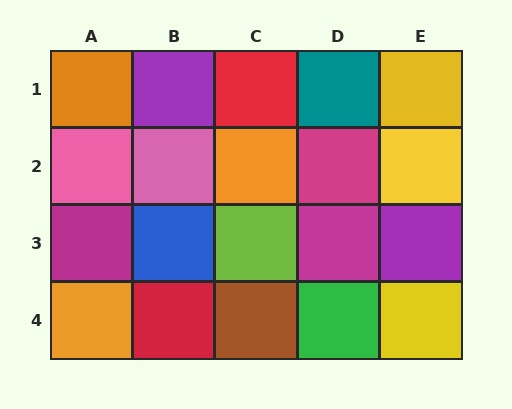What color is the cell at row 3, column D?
Magenta.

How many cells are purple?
2 cells are purple.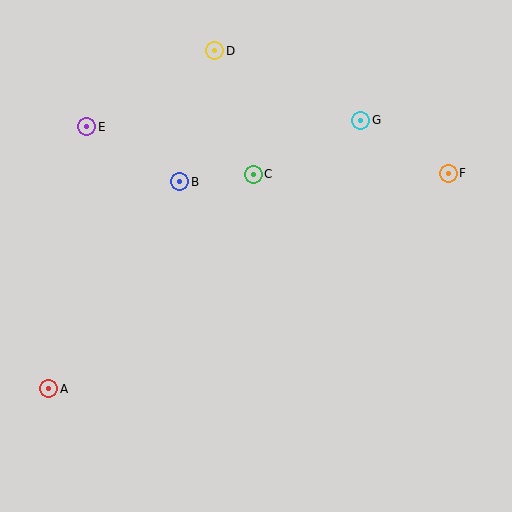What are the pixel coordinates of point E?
Point E is at (87, 127).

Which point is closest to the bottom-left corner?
Point A is closest to the bottom-left corner.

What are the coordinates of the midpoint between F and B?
The midpoint between F and B is at (314, 177).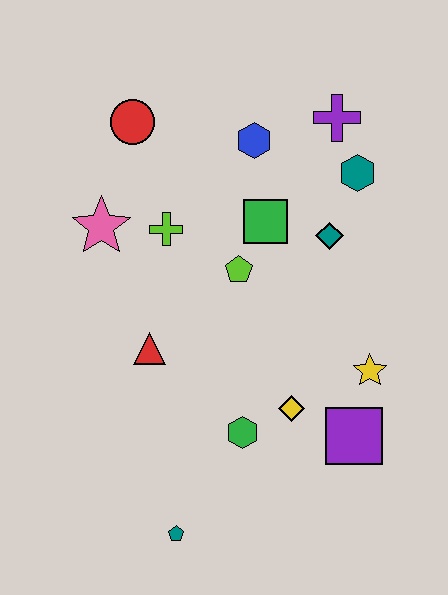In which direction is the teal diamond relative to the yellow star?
The teal diamond is above the yellow star.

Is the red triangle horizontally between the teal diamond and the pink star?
Yes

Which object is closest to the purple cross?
The teal hexagon is closest to the purple cross.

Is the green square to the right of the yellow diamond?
No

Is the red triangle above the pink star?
No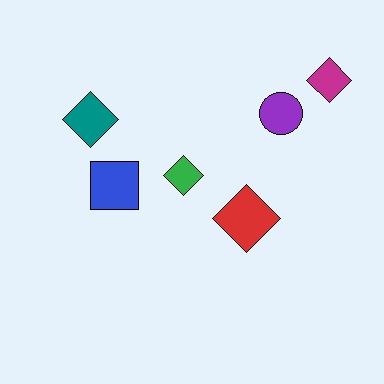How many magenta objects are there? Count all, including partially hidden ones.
There is 1 magenta object.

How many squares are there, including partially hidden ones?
There is 1 square.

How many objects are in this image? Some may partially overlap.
There are 6 objects.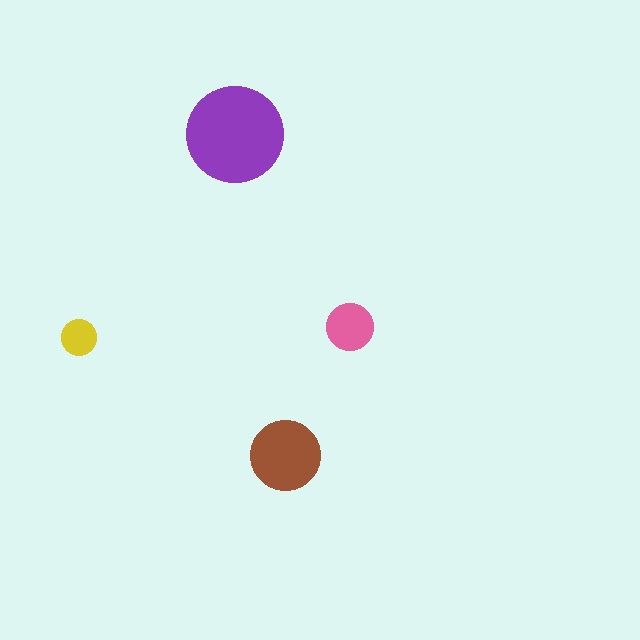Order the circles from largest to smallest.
the purple one, the brown one, the pink one, the yellow one.